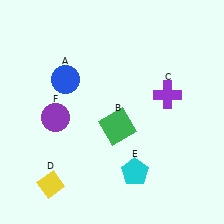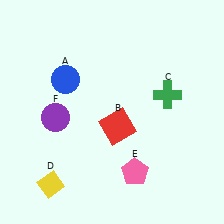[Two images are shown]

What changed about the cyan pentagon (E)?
In Image 1, E is cyan. In Image 2, it changed to pink.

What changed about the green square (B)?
In Image 1, B is green. In Image 2, it changed to red.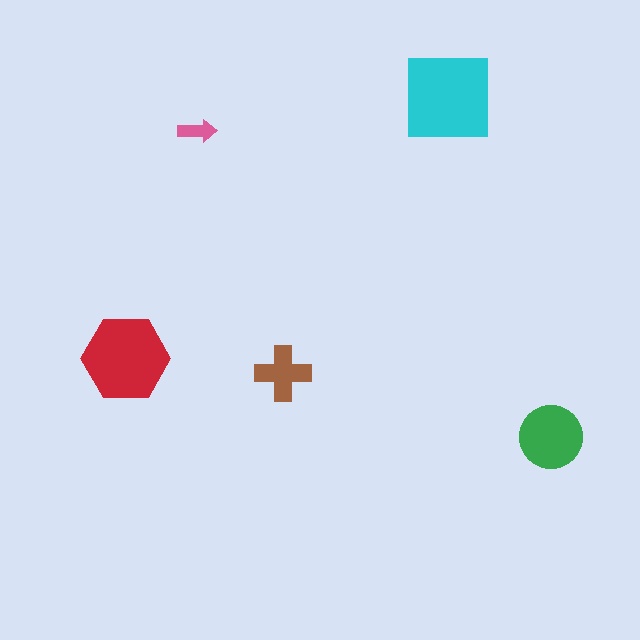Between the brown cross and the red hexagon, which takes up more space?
The red hexagon.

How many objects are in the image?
There are 5 objects in the image.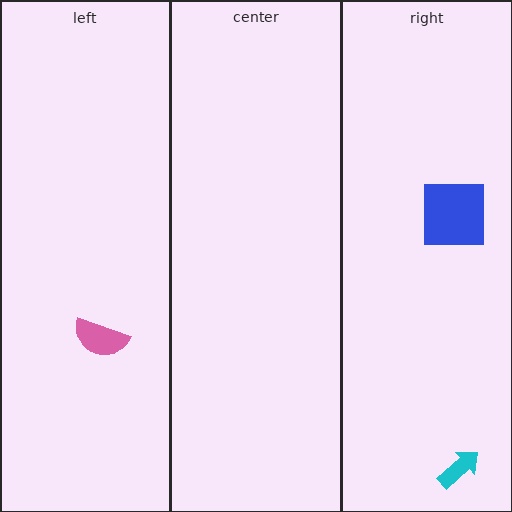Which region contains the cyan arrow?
The right region.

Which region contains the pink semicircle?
The left region.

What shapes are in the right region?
The cyan arrow, the blue square.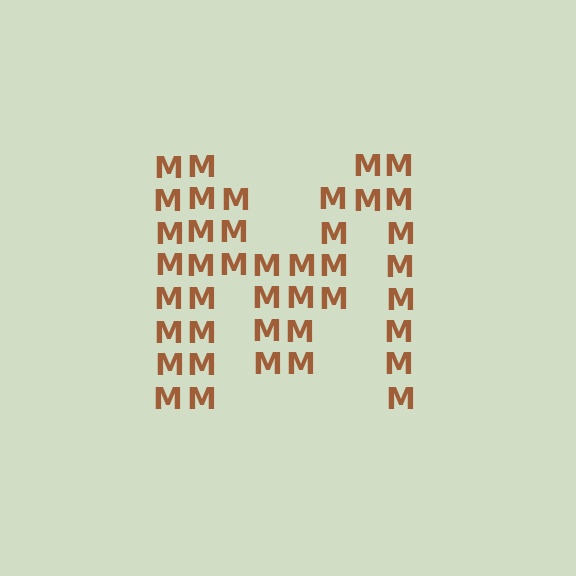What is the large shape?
The large shape is the letter M.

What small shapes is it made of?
It is made of small letter M's.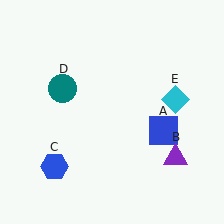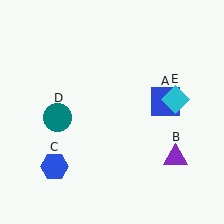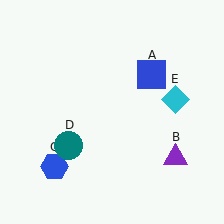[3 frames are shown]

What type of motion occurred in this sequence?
The blue square (object A), teal circle (object D) rotated counterclockwise around the center of the scene.